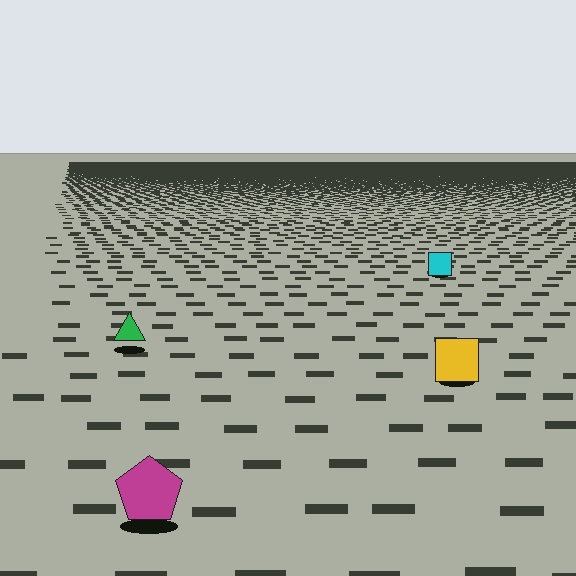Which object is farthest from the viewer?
The cyan square is farthest from the viewer. It appears smaller and the ground texture around it is denser.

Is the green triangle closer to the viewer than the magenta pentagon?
No. The magenta pentagon is closer — you can tell from the texture gradient: the ground texture is coarser near it.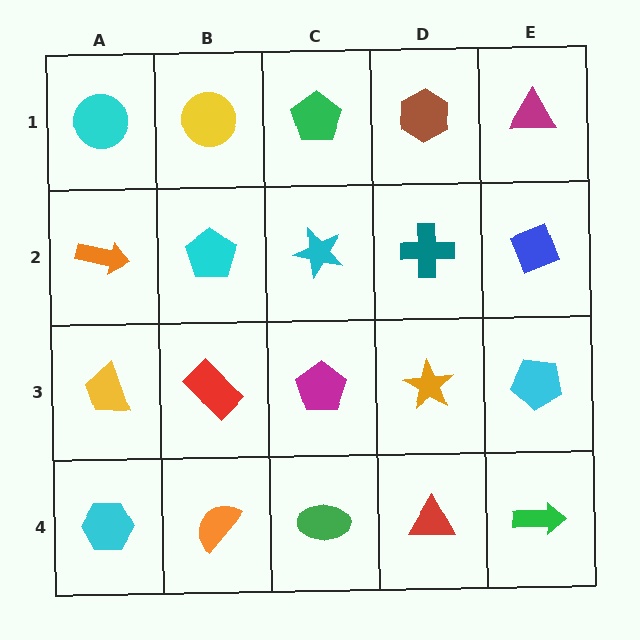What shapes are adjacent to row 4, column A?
A yellow trapezoid (row 3, column A), an orange semicircle (row 4, column B).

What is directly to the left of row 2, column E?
A teal cross.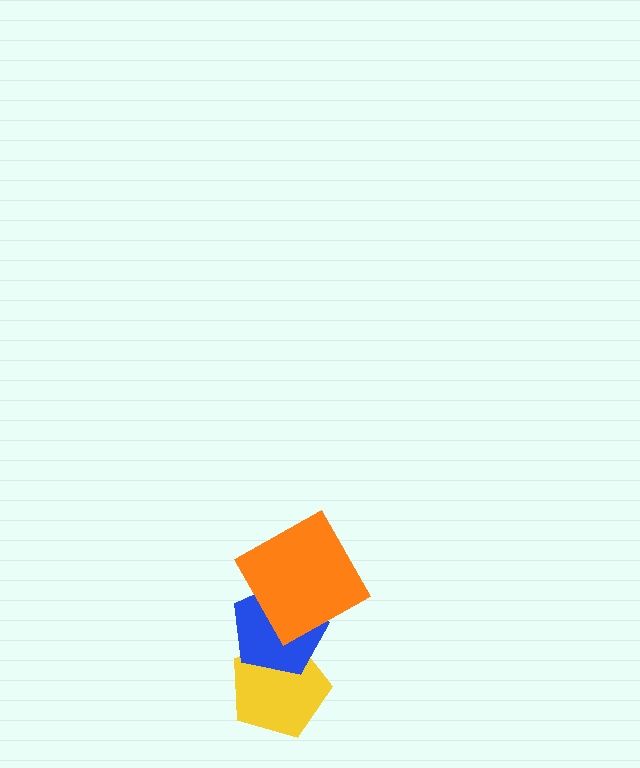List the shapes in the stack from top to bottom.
From top to bottom: the orange square, the blue pentagon, the yellow pentagon.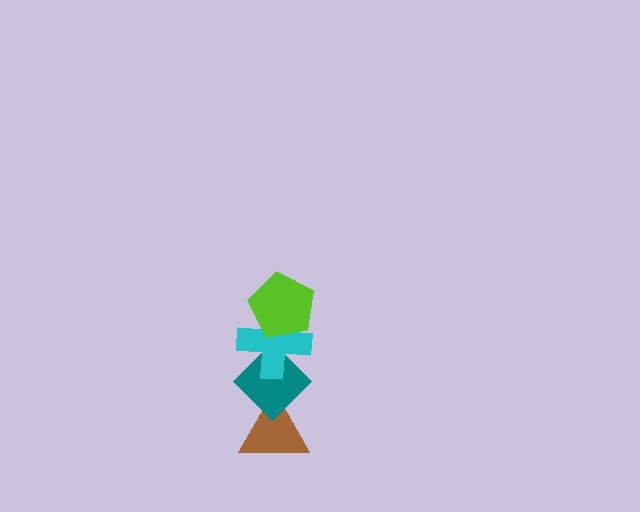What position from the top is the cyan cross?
The cyan cross is 2nd from the top.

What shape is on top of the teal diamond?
The cyan cross is on top of the teal diamond.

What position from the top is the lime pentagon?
The lime pentagon is 1st from the top.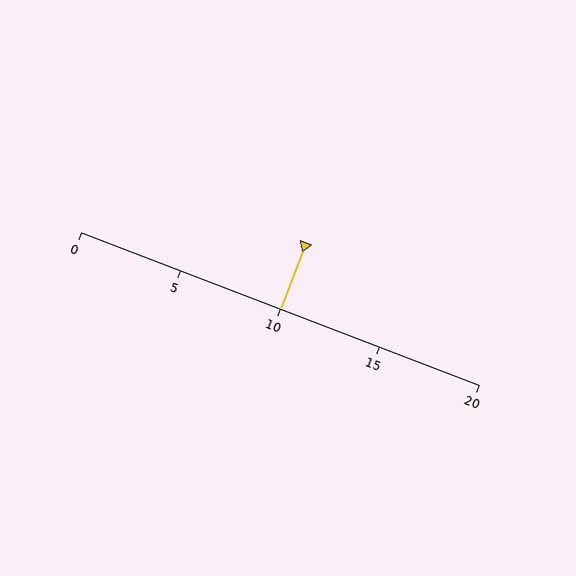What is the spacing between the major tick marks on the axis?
The major ticks are spaced 5 apart.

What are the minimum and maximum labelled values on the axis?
The axis runs from 0 to 20.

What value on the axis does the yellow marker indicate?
The marker indicates approximately 10.